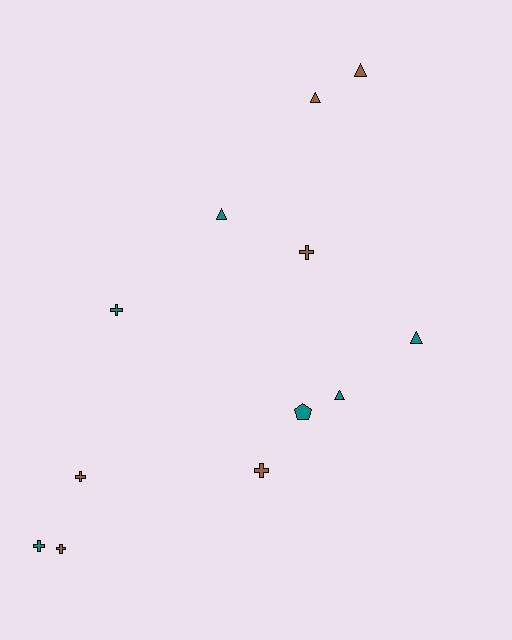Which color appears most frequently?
Teal, with 6 objects.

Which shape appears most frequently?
Cross, with 6 objects.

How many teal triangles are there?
There are 3 teal triangles.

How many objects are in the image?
There are 12 objects.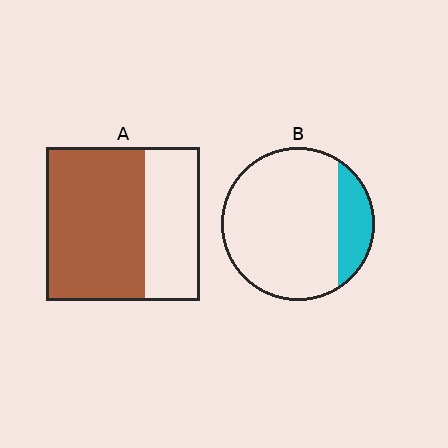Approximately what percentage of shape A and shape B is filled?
A is approximately 65% and B is approximately 20%.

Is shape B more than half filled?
No.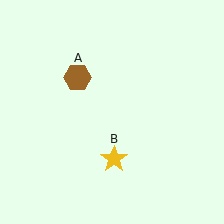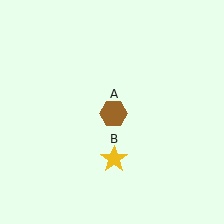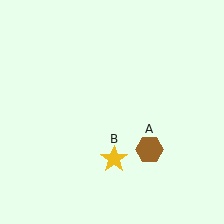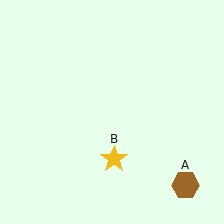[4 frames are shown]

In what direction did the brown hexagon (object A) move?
The brown hexagon (object A) moved down and to the right.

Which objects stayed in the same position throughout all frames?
Yellow star (object B) remained stationary.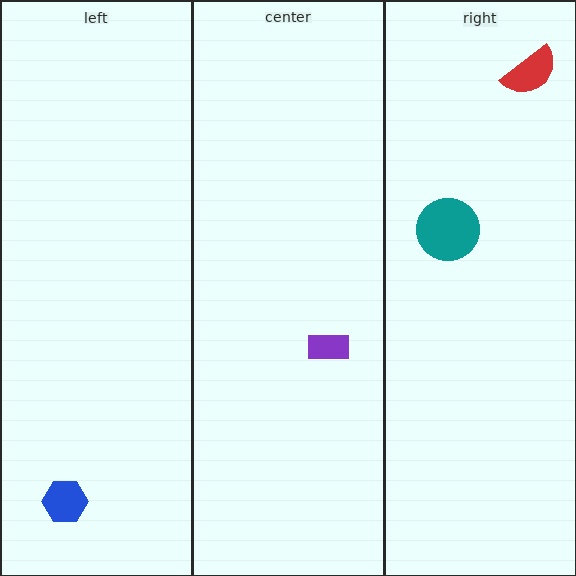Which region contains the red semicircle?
The right region.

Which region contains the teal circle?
The right region.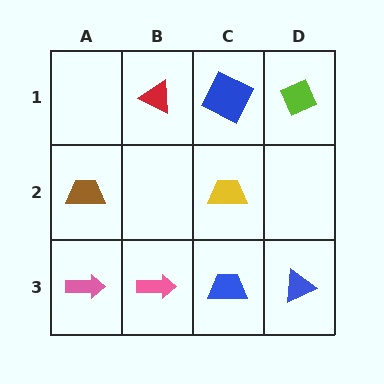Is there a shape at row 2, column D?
No, that cell is empty.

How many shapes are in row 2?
2 shapes.